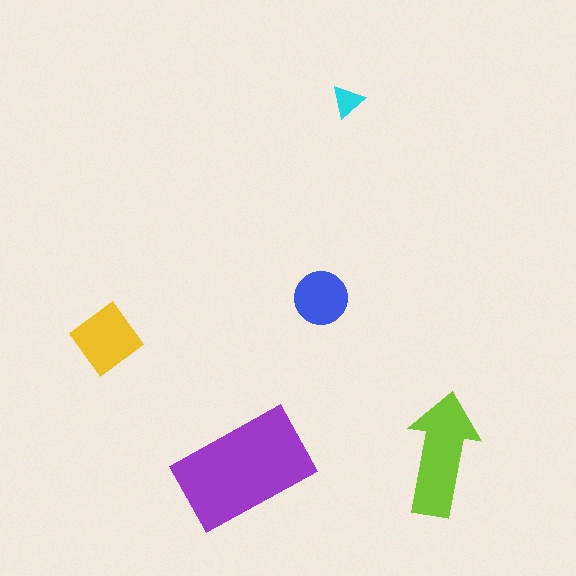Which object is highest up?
The cyan triangle is topmost.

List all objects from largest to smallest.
The purple rectangle, the lime arrow, the yellow diamond, the blue circle, the cyan triangle.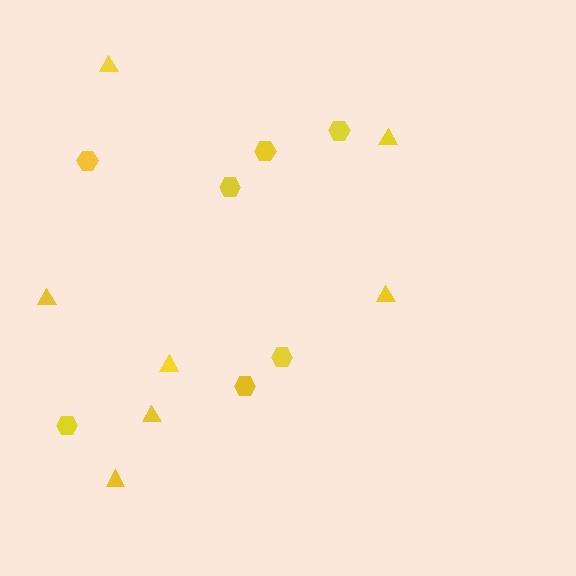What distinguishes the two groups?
There are 2 groups: one group of hexagons (7) and one group of triangles (7).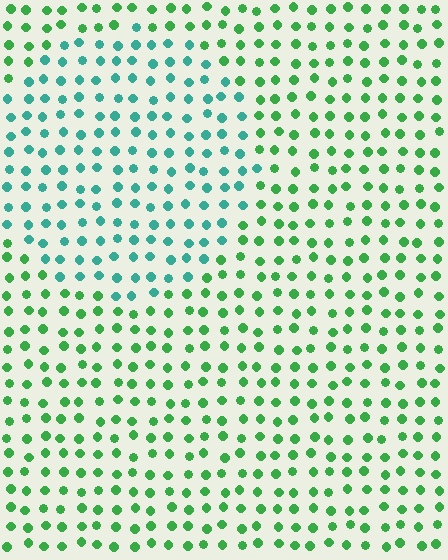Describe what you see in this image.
The image is filled with small green elements in a uniform arrangement. A circle-shaped region is visible where the elements are tinted to a slightly different hue, forming a subtle color boundary.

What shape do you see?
I see a circle.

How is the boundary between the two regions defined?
The boundary is defined purely by a slight shift in hue (about 42 degrees). Spacing, size, and orientation are identical on both sides.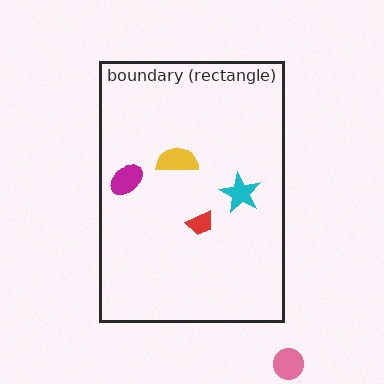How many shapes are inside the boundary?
4 inside, 1 outside.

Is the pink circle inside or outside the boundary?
Outside.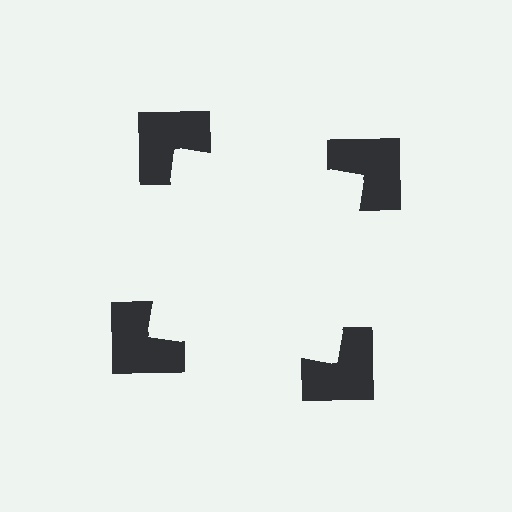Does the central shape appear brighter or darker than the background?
It typically appears slightly brighter than the background, even though no actual brightness change is drawn.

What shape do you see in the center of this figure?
An illusory square — its edges are inferred from the aligned wedge cuts in the notched squares, not physically drawn.